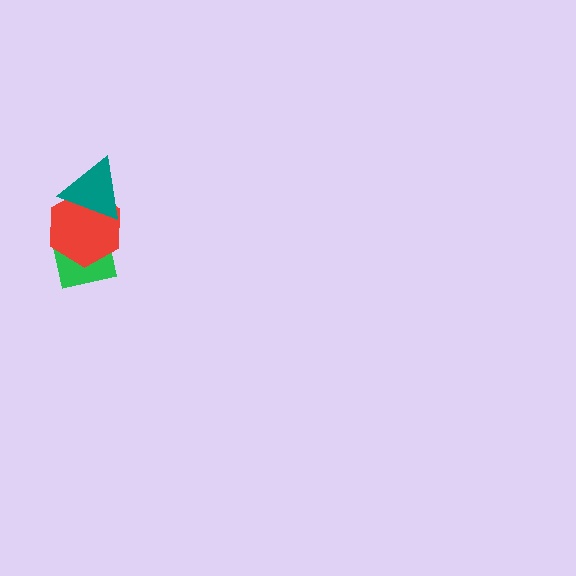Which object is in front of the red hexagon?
The teal triangle is in front of the red hexagon.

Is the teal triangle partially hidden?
No, no other shape covers it.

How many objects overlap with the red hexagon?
2 objects overlap with the red hexagon.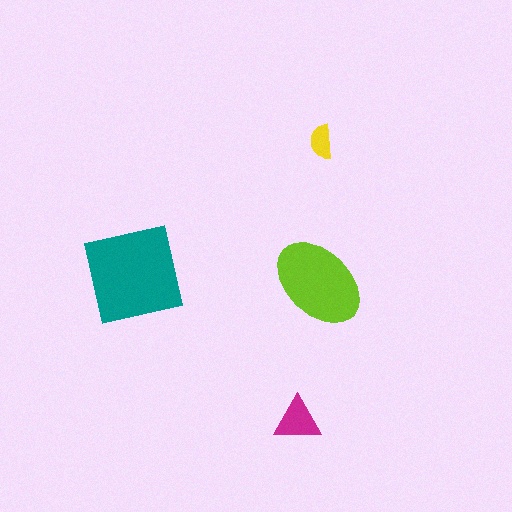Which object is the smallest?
The yellow semicircle.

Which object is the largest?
The teal square.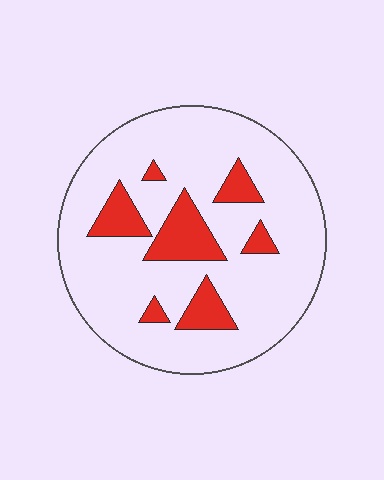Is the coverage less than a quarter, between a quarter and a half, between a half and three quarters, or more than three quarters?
Less than a quarter.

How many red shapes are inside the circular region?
7.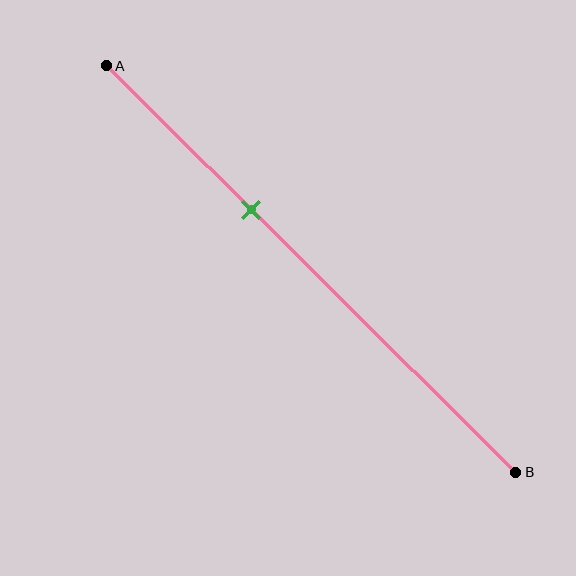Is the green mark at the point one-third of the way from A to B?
Yes, the mark is approximately at the one-third point.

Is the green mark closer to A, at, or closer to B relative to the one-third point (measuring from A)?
The green mark is approximately at the one-third point of segment AB.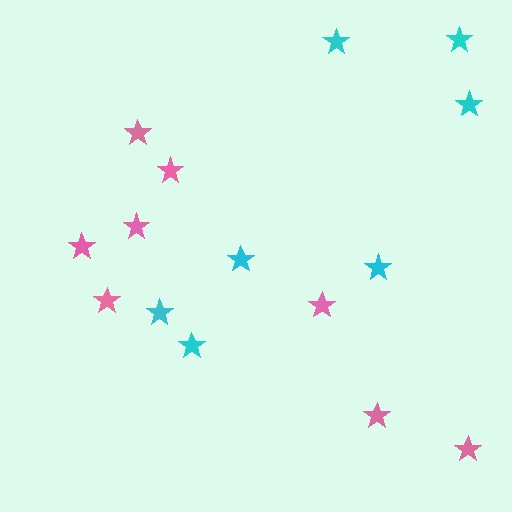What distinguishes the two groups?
There are 2 groups: one group of cyan stars (7) and one group of pink stars (8).